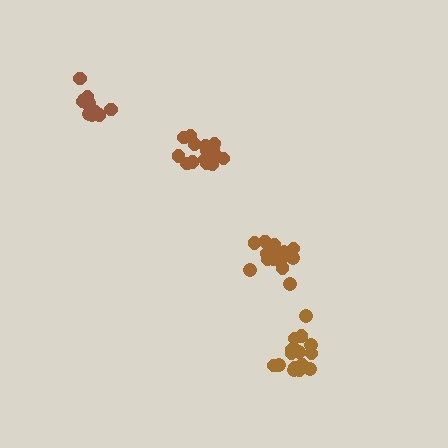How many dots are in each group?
Group 1: 17 dots, Group 2: 15 dots, Group 3: 17 dots, Group 4: 11 dots (60 total).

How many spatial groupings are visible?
There are 4 spatial groupings.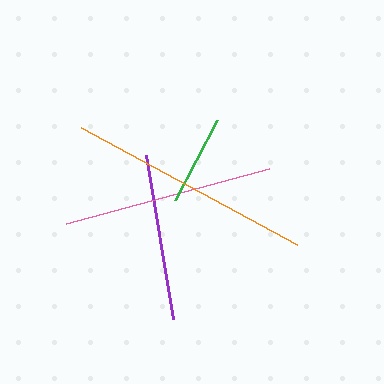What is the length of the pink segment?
The pink segment is approximately 210 pixels long.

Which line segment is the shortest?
The green line is the shortest at approximately 91 pixels.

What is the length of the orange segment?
The orange segment is approximately 245 pixels long.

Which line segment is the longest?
The orange line is the longest at approximately 245 pixels.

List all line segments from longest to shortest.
From longest to shortest: orange, pink, purple, green.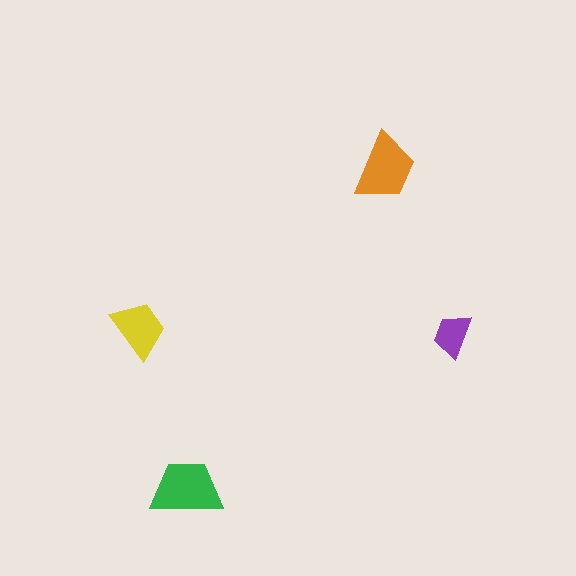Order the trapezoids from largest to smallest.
the green one, the orange one, the yellow one, the purple one.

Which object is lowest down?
The green trapezoid is bottommost.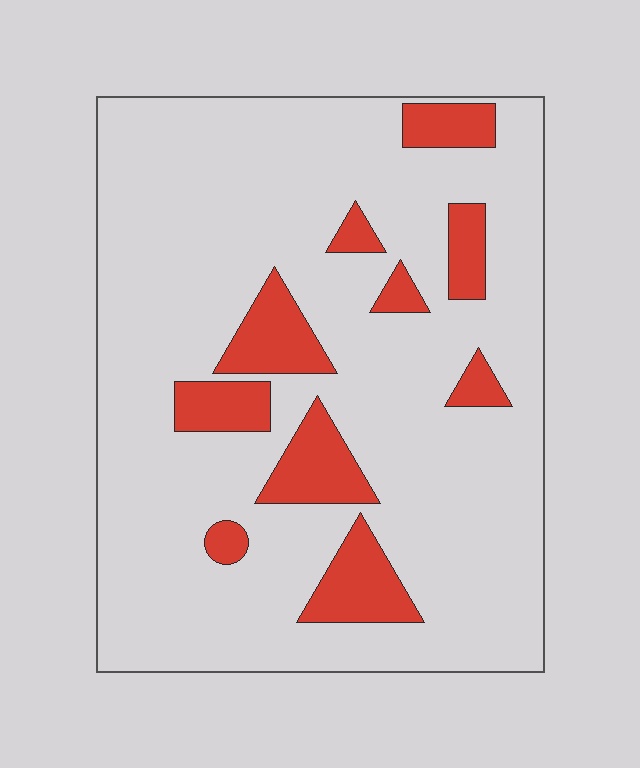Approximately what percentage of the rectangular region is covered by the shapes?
Approximately 15%.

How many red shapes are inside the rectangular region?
10.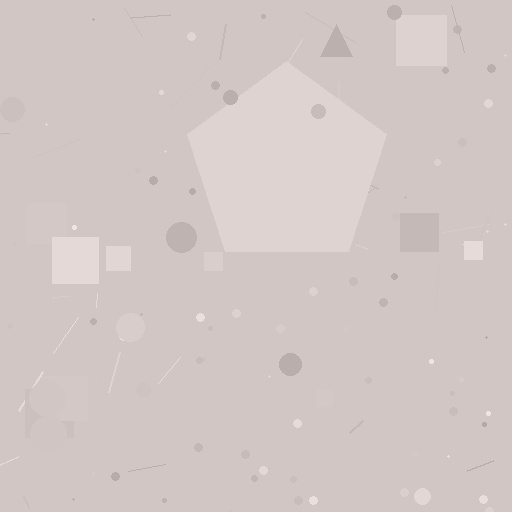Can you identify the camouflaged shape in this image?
The camouflaged shape is a pentagon.